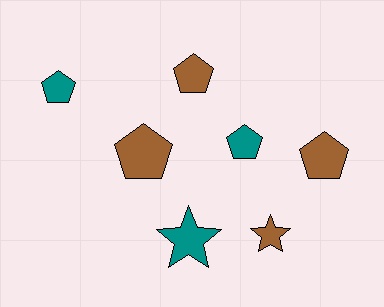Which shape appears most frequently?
Pentagon, with 5 objects.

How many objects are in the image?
There are 7 objects.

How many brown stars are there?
There is 1 brown star.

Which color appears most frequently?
Brown, with 4 objects.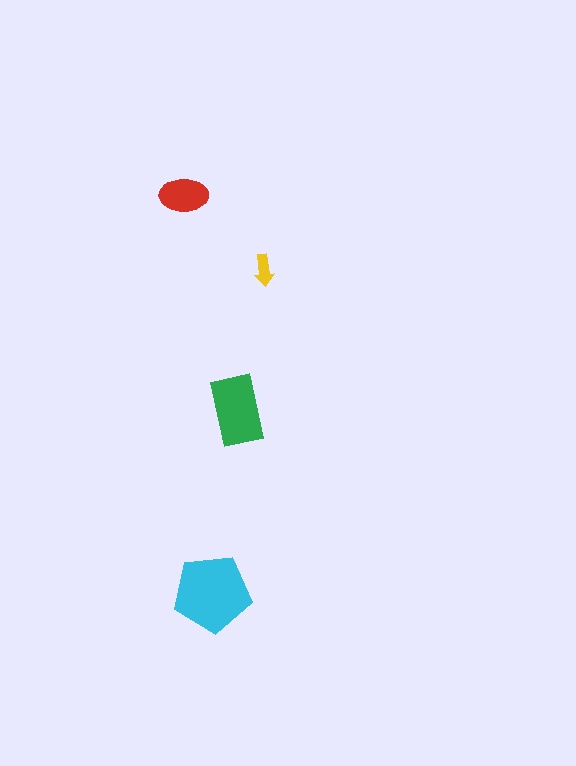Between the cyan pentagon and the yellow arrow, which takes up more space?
The cyan pentagon.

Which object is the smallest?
The yellow arrow.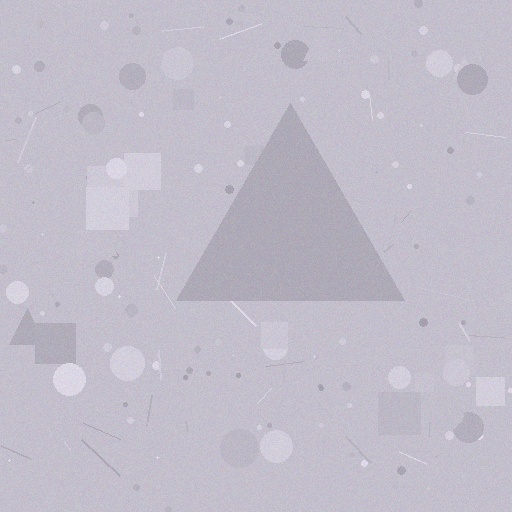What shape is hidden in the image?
A triangle is hidden in the image.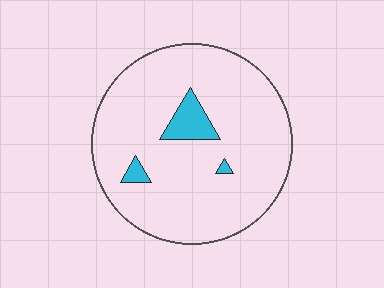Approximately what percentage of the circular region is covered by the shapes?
Approximately 5%.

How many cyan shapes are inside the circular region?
3.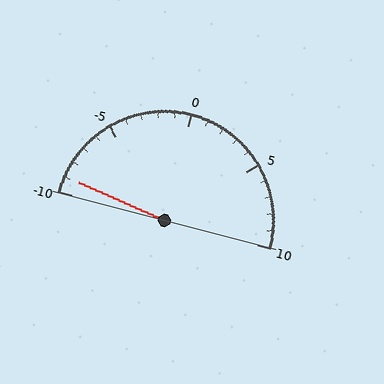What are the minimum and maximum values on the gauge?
The gauge ranges from -10 to 10.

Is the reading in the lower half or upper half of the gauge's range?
The reading is in the lower half of the range (-10 to 10).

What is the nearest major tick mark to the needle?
The nearest major tick mark is -10.